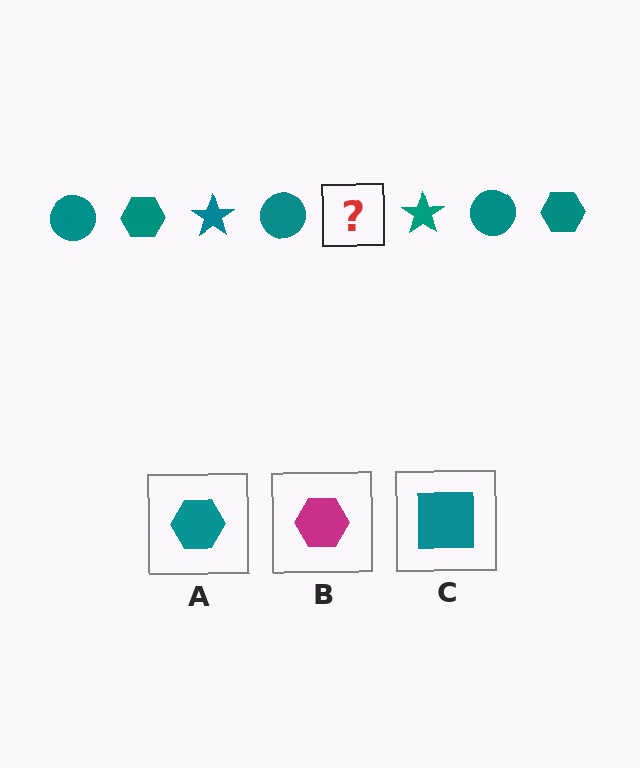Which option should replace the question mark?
Option A.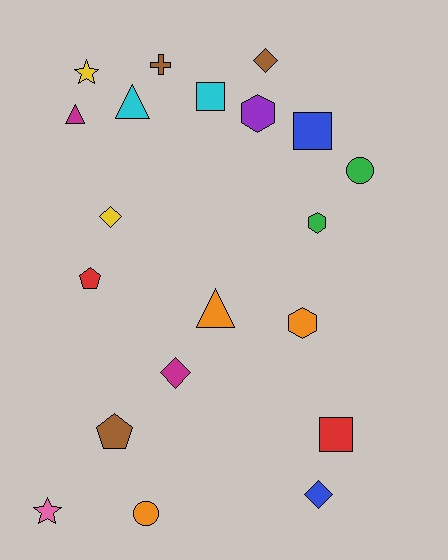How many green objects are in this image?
There are 2 green objects.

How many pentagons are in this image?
There are 2 pentagons.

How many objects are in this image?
There are 20 objects.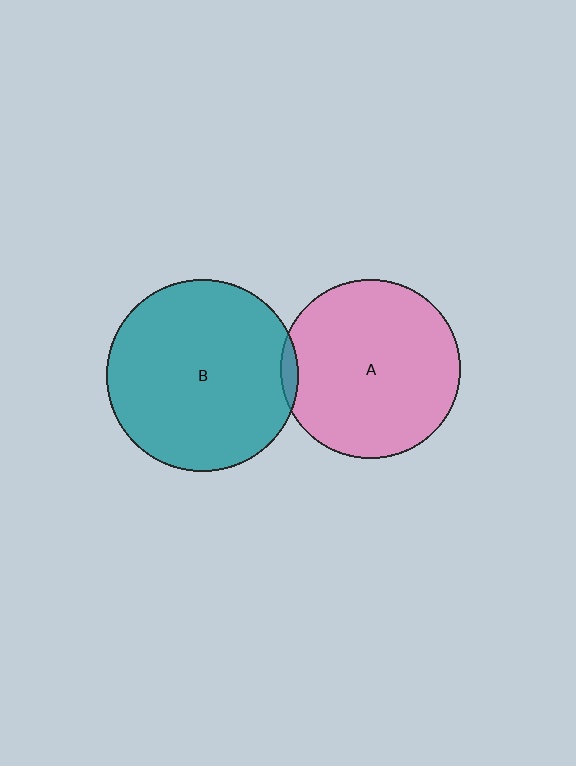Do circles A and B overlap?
Yes.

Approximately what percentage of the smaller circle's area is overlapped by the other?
Approximately 5%.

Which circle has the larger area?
Circle B (teal).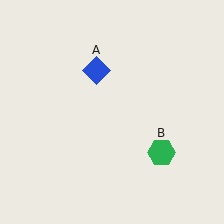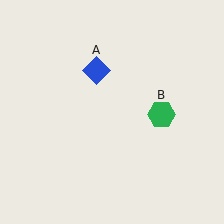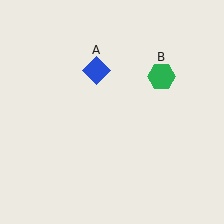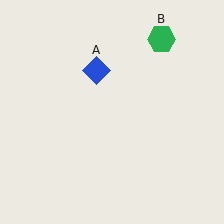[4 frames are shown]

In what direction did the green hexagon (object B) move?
The green hexagon (object B) moved up.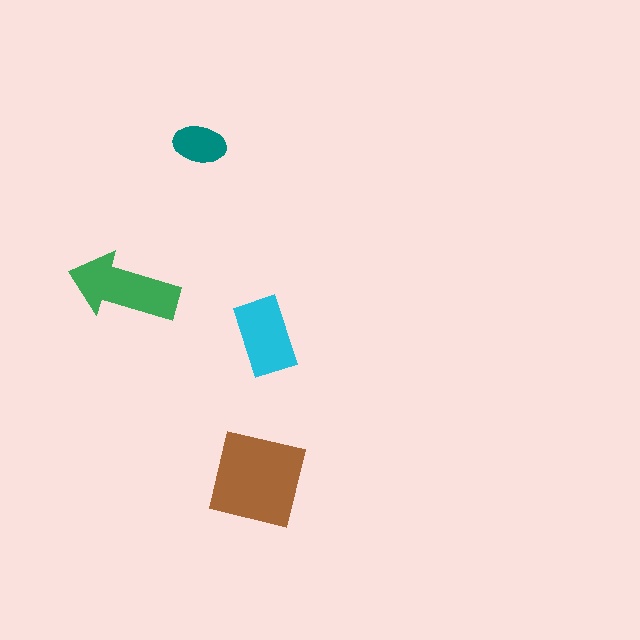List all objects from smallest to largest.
The teal ellipse, the cyan rectangle, the green arrow, the brown square.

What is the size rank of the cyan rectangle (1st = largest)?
3rd.